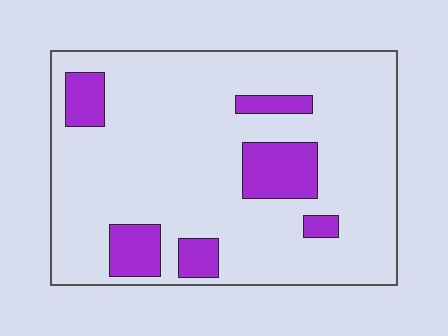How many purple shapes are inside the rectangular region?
6.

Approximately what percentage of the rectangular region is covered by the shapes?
Approximately 15%.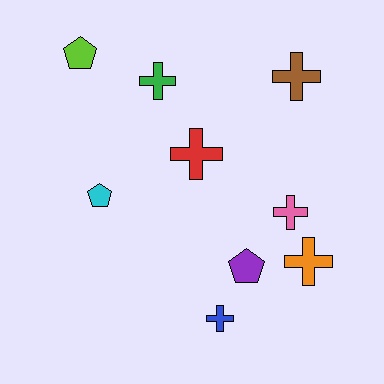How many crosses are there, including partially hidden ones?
There are 6 crosses.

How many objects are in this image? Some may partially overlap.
There are 9 objects.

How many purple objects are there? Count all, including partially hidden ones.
There is 1 purple object.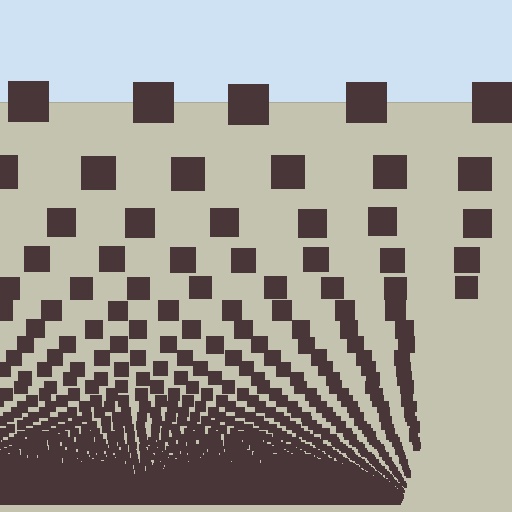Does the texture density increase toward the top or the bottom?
Density increases toward the bottom.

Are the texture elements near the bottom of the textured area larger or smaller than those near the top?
Smaller. The gradient is inverted — elements near the bottom are smaller and denser.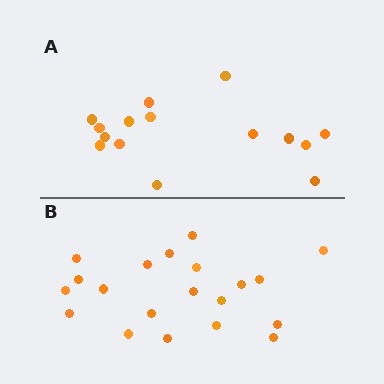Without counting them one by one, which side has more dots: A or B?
Region B (the bottom region) has more dots.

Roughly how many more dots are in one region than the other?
Region B has about 5 more dots than region A.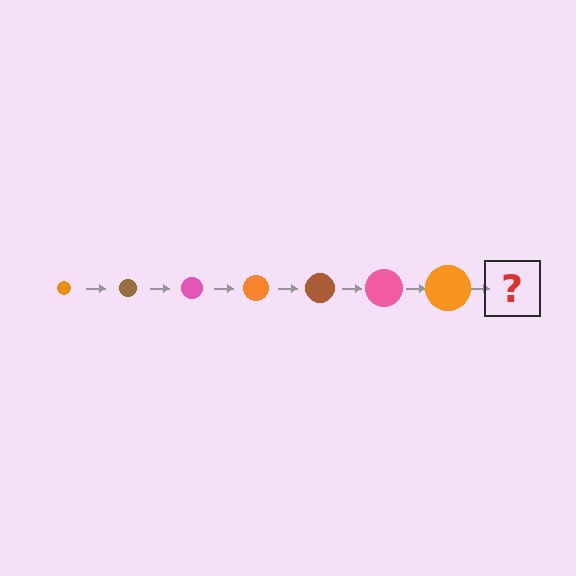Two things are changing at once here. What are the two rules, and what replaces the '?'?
The two rules are that the circle grows larger each step and the color cycles through orange, brown, and pink. The '?' should be a brown circle, larger than the previous one.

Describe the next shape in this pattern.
It should be a brown circle, larger than the previous one.